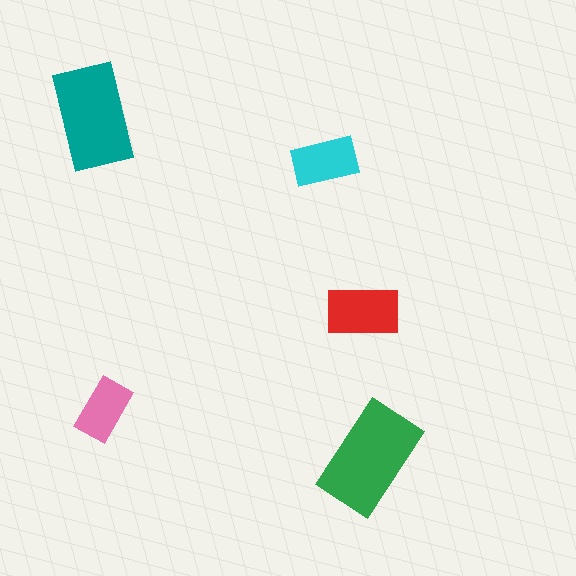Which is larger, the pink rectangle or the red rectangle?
The red one.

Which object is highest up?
The teal rectangle is topmost.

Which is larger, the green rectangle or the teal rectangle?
The green one.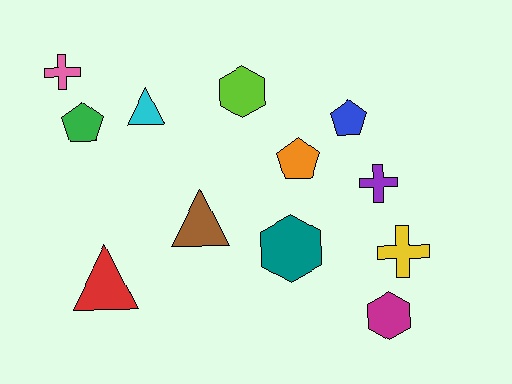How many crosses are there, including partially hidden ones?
There are 3 crosses.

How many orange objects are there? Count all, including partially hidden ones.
There is 1 orange object.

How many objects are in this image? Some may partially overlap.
There are 12 objects.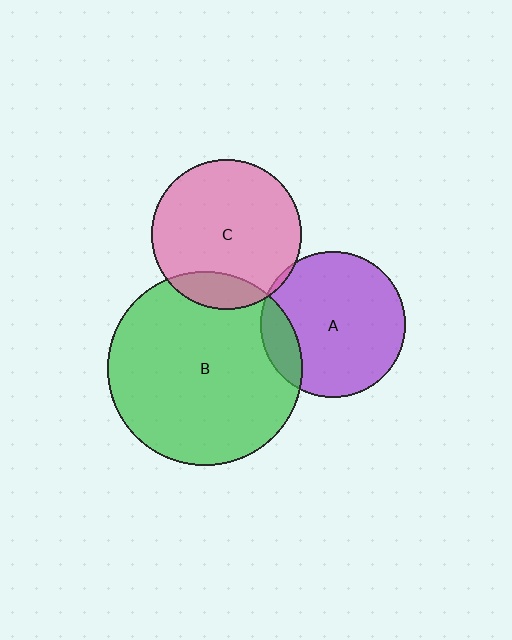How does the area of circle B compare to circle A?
Approximately 1.8 times.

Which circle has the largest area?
Circle B (green).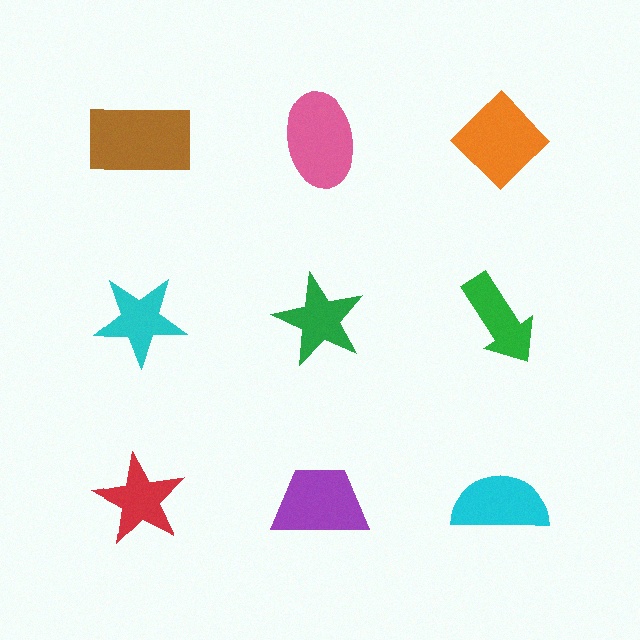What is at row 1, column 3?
An orange diamond.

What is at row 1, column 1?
A brown rectangle.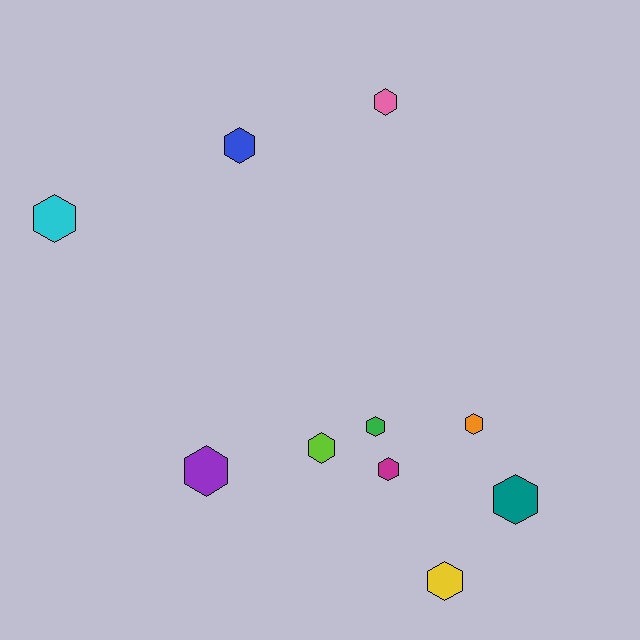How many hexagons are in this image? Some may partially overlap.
There are 10 hexagons.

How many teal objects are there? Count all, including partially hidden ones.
There is 1 teal object.